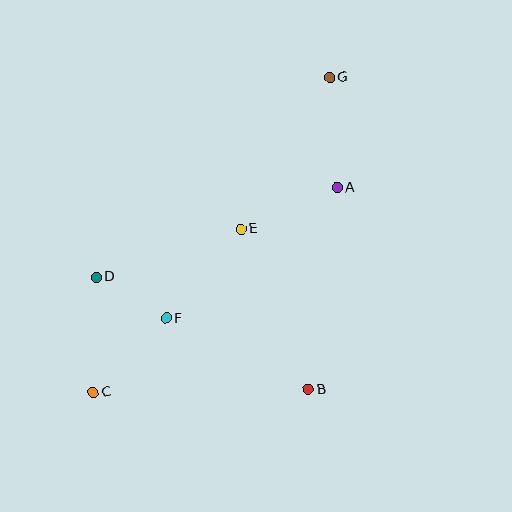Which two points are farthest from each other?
Points C and G are farthest from each other.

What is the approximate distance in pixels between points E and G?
The distance between E and G is approximately 176 pixels.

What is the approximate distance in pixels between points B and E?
The distance between B and E is approximately 174 pixels.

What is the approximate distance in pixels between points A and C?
The distance between A and C is approximately 318 pixels.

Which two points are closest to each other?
Points D and F are closest to each other.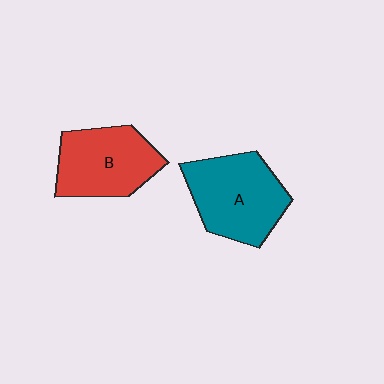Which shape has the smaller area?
Shape B (red).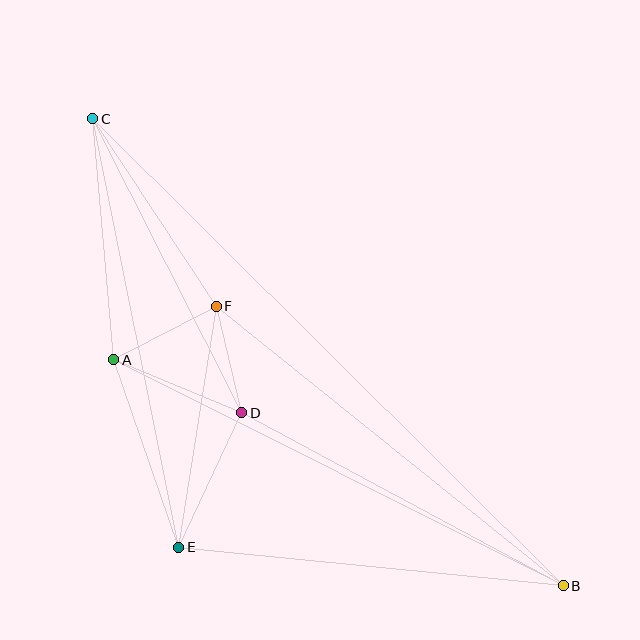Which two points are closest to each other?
Points D and F are closest to each other.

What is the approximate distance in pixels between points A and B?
The distance between A and B is approximately 503 pixels.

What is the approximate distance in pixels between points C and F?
The distance between C and F is approximately 225 pixels.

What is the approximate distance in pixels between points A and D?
The distance between A and D is approximately 138 pixels.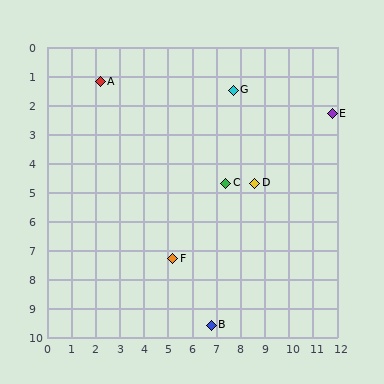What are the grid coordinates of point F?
Point F is at approximately (5.2, 7.3).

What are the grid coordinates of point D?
Point D is at approximately (8.6, 4.7).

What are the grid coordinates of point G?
Point G is at approximately (7.7, 1.5).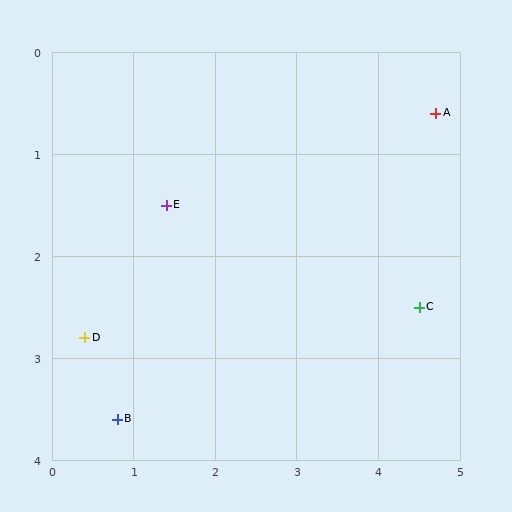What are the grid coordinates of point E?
Point E is at approximately (1.4, 1.5).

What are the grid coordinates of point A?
Point A is at approximately (4.7, 0.6).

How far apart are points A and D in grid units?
Points A and D are about 4.8 grid units apart.